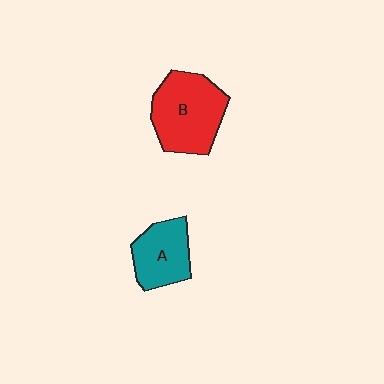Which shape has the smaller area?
Shape A (teal).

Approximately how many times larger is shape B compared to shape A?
Approximately 1.5 times.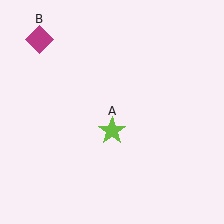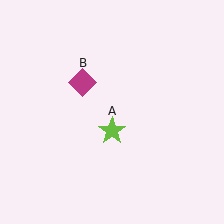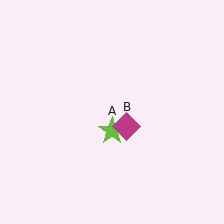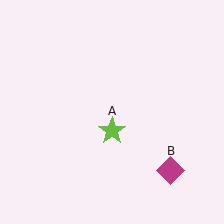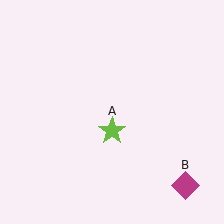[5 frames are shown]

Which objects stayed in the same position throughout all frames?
Lime star (object A) remained stationary.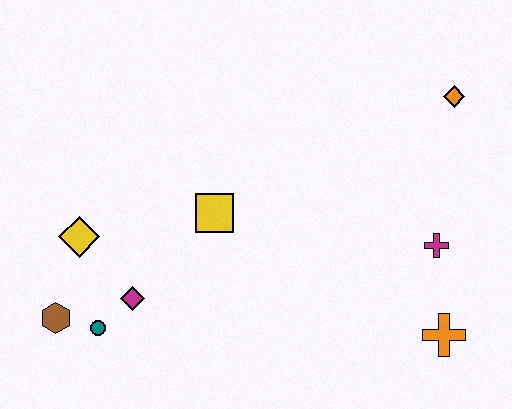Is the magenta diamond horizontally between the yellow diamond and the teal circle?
No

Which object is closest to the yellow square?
The magenta diamond is closest to the yellow square.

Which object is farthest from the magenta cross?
The brown hexagon is farthest from the magenta cross.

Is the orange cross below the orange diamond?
Yes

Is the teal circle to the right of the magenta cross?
No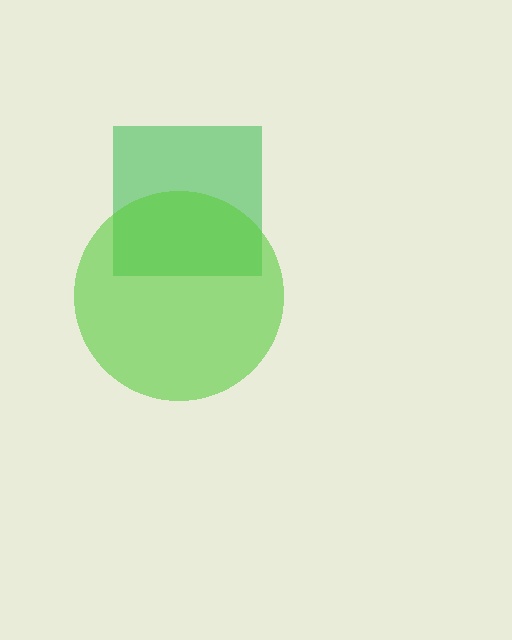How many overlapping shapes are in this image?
There are 2 overlapping shapes in the image.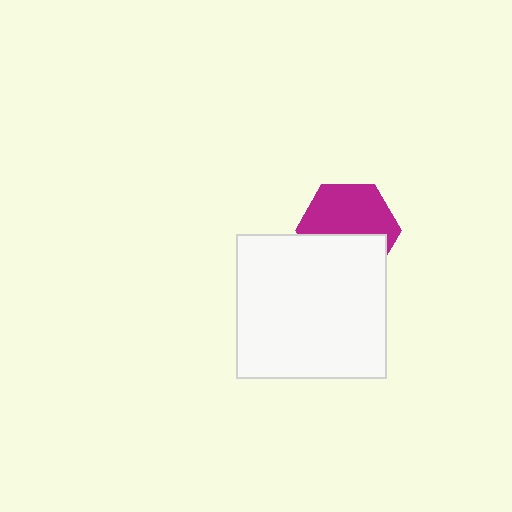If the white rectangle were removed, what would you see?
You would see the complete magenta hexagon.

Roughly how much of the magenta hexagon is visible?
About half of it is visible (roughly 56%).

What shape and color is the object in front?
The object in front is a white rectangle.